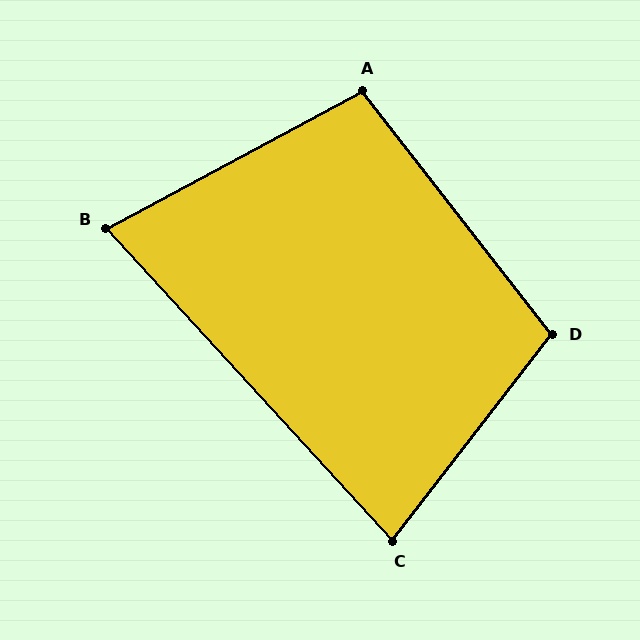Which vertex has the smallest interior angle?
B, at approximately 76 degrees.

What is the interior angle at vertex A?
Approximately 100 degrees (obtuse).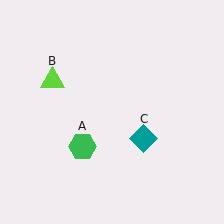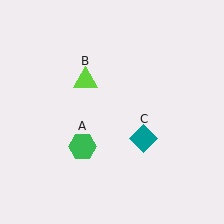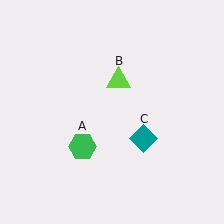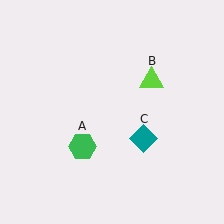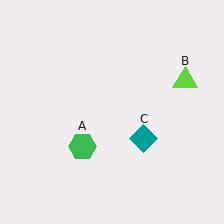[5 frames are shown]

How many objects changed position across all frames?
1 object changed position: lime triangle (object B).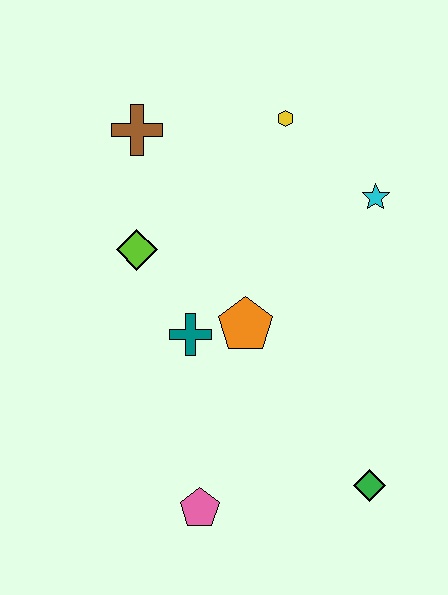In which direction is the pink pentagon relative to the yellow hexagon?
The pink pentagon is below the yellow hexagon.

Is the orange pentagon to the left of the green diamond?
Yes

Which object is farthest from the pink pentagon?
The yellow hexagon is farthest from the pink pentagon.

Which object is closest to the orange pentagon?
The teal cross is closest to the orange pentagon.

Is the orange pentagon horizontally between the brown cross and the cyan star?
Yes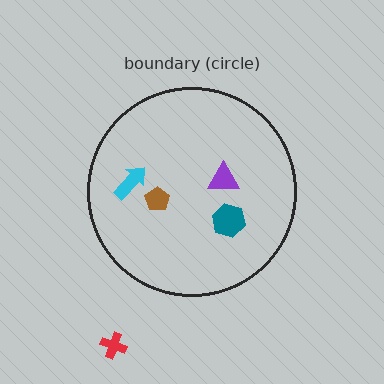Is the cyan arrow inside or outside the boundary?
Inside.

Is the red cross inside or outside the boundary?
Outside.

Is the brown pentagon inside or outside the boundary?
Inside.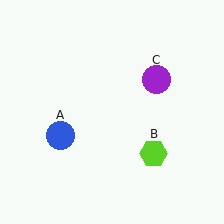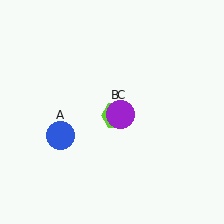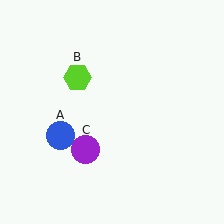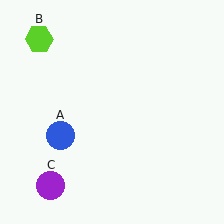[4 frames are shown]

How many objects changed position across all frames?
2 objects changed position: lime hexagon (object B), purple circle (object C).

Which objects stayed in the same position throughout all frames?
Blue circle (object A) remained stationary.